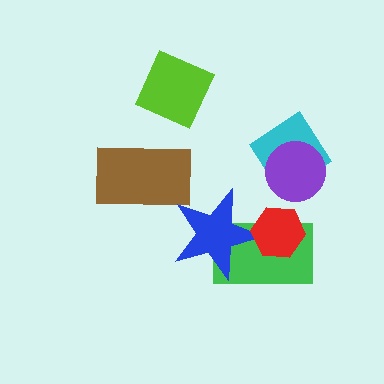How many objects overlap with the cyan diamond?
1 object overlaps with the cyan diamond.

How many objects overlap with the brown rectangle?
0 objects overlap with the brown rectangle.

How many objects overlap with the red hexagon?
2 objects overlap with the red hexagon.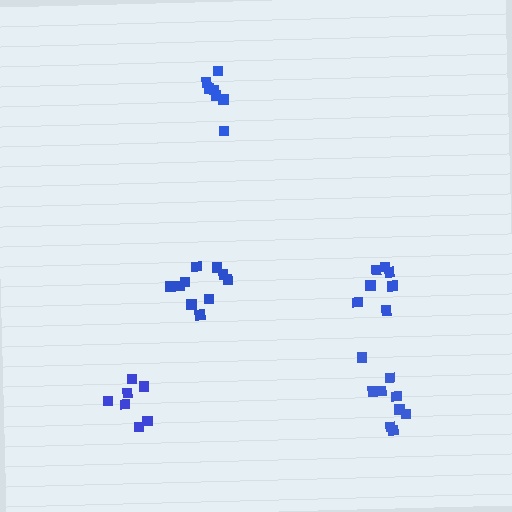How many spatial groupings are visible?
There are 5 spatial groupings.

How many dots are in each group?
Group 1: 7 dots, Group 2: 7 dots, Group 3: 7 dots, Group 4: 10 dots, Group 5: 9 dots (40 total).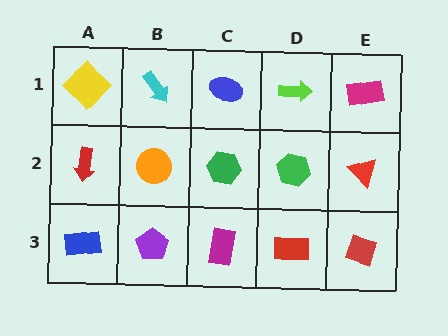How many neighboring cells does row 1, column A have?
2.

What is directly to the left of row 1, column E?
A lime arrow.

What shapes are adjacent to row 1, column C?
A green hexagon (row 2, column C), a cyan arrow (row 1, column B), a lime arrow (row 1, column D).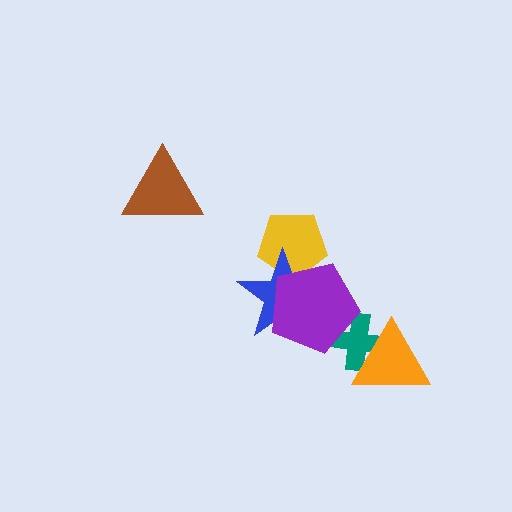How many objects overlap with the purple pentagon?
3 objects overlap with the purple pentagon.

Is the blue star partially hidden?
Yes, it is partially covered by another shape.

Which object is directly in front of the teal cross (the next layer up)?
The orange triangle is directly in front of the teal cross.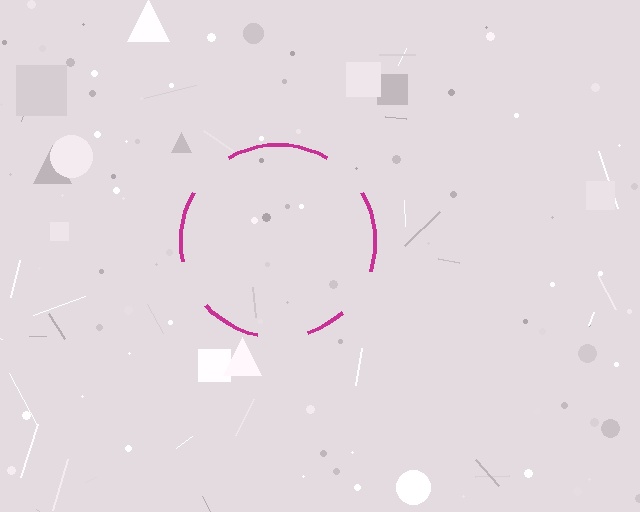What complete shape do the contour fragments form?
The contour fragments form a circle.